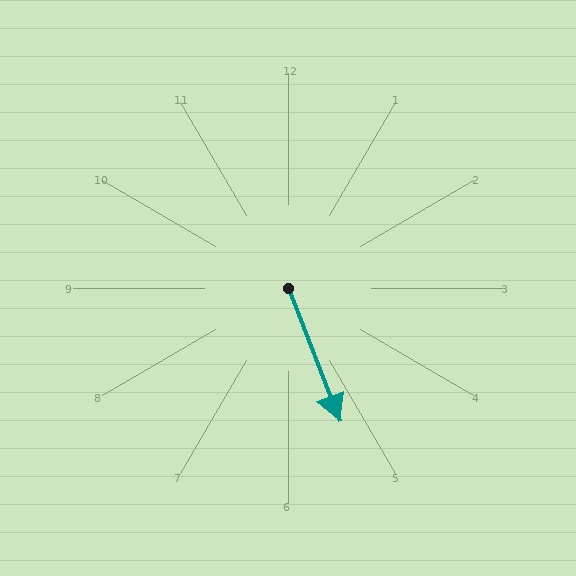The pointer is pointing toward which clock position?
Roughly 5 o'clock.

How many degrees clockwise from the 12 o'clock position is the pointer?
Approximately 159 degrees.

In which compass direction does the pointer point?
South.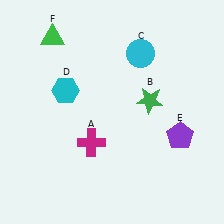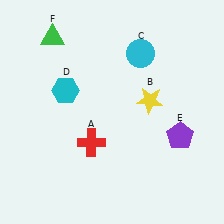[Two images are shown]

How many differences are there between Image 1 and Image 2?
There are 2 differences between the two images.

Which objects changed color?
A changed from magenta to red. B changed from green to yellow.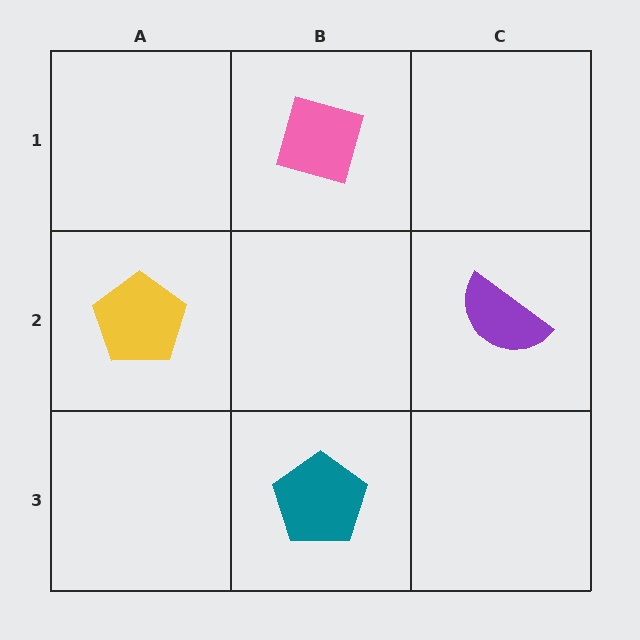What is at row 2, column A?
A yellow pentagon.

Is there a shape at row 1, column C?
No, that cell is empty.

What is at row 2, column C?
A purple semicircle.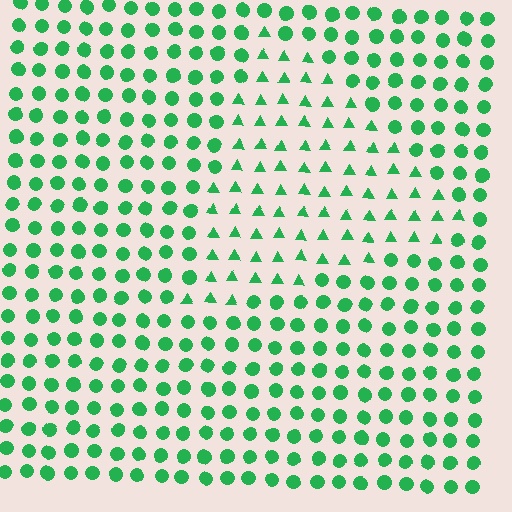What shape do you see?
I see a triangle.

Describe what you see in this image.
The image is filled with small green elements arranged in a uniform grid. A triangle-shaped region contains triangles, while the surrounding area contains circles. The boundary is defined purely by the change in element shape.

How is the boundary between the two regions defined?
The boundary is defined by a change in element shape: triangles inside vs. circles outside. All elements share the same color and spacing.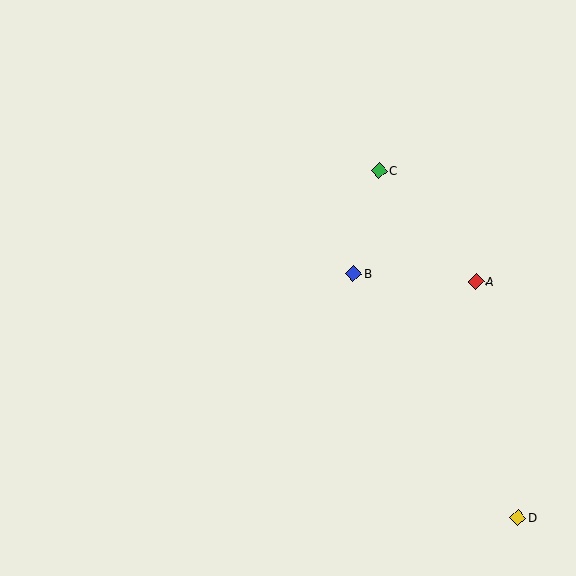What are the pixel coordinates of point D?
Point D is at (518, 518).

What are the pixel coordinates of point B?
Point B is at (353, 273).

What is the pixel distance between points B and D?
The distance between B and D is 295 pixels.